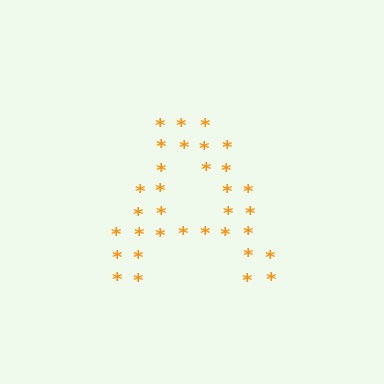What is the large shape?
The large shape is the letter A.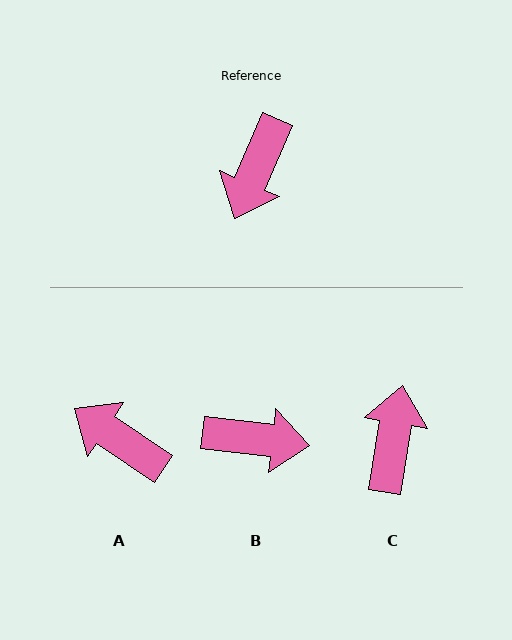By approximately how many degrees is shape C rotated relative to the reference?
Approximately 166 degrees clockwise.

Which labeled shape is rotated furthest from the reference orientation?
C, about 166 degrees away.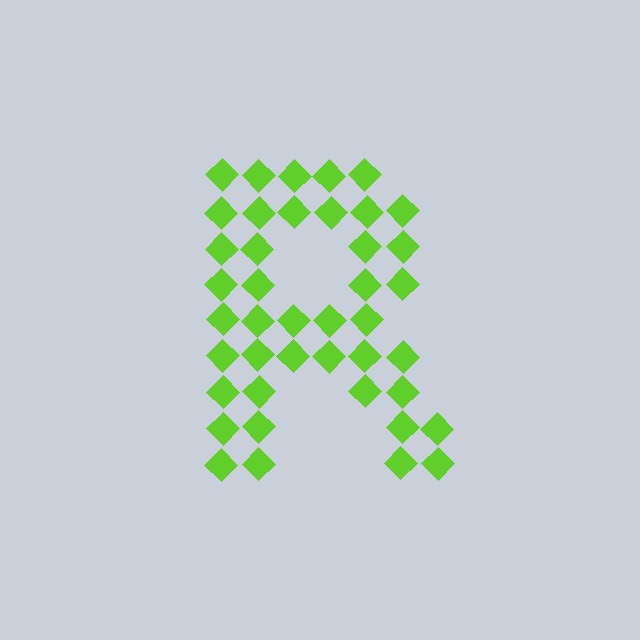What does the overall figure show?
The overall figure shows the letter R.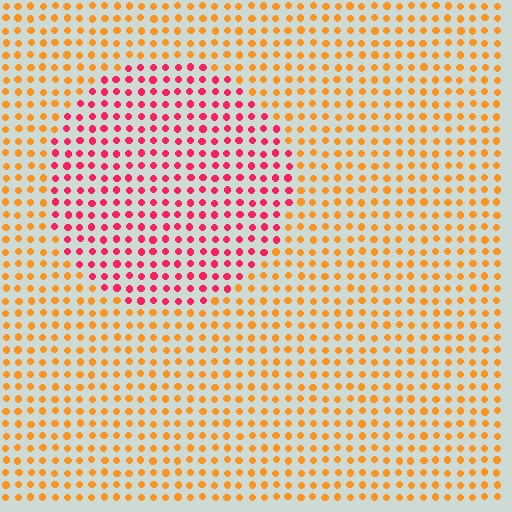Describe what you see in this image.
The image is filled with small orange elements in a uniform arrangement. A circle-shaped region is visible where the elements are tinted to a slightly different hue, forming a subtle color boundary.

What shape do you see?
I see a circle.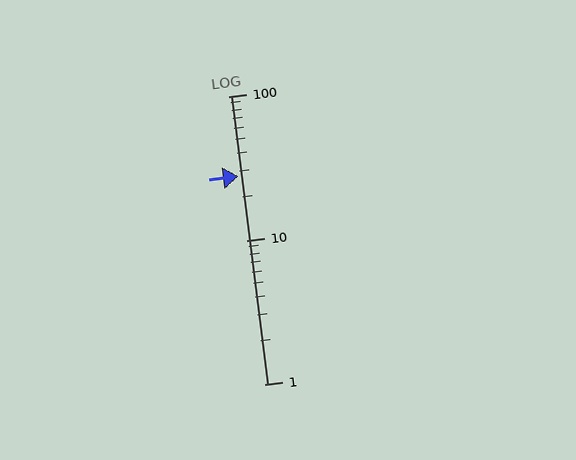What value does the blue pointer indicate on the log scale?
The pointer indicates approximately 28.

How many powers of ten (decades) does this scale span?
The scale spans 2 decades, from 1 to 100.